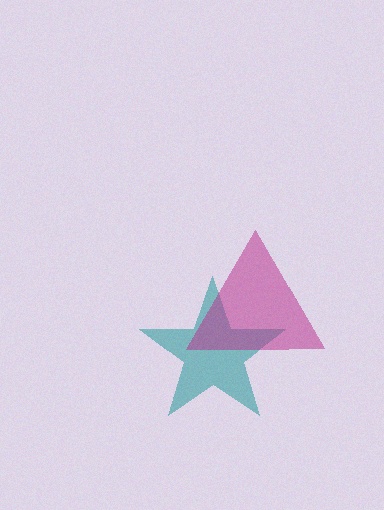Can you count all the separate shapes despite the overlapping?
Yes, there are 2 separate shapes.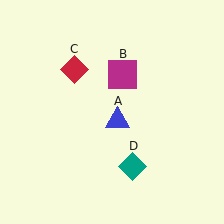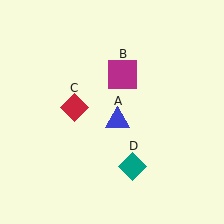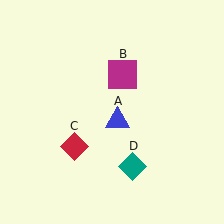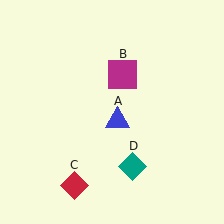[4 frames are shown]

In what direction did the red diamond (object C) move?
The red diamond (object C) moved down.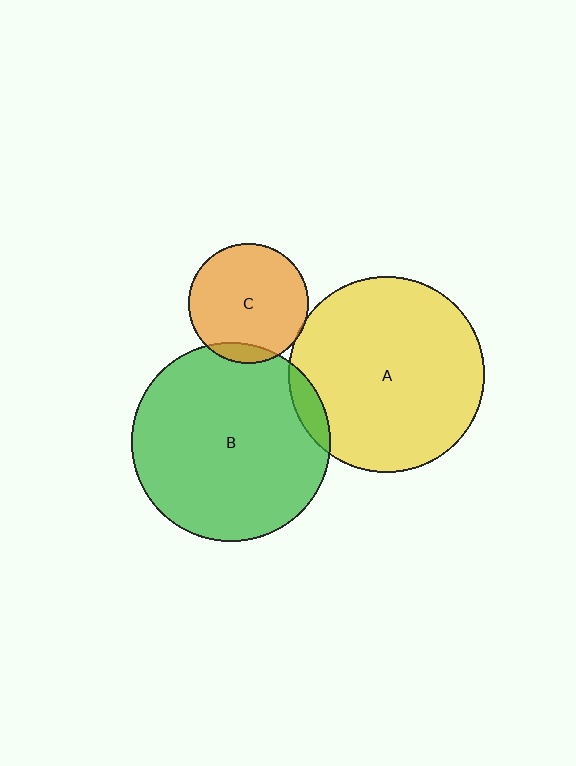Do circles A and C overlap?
Yes.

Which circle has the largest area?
Circle B (green).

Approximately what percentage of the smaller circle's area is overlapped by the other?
Approximately 5%.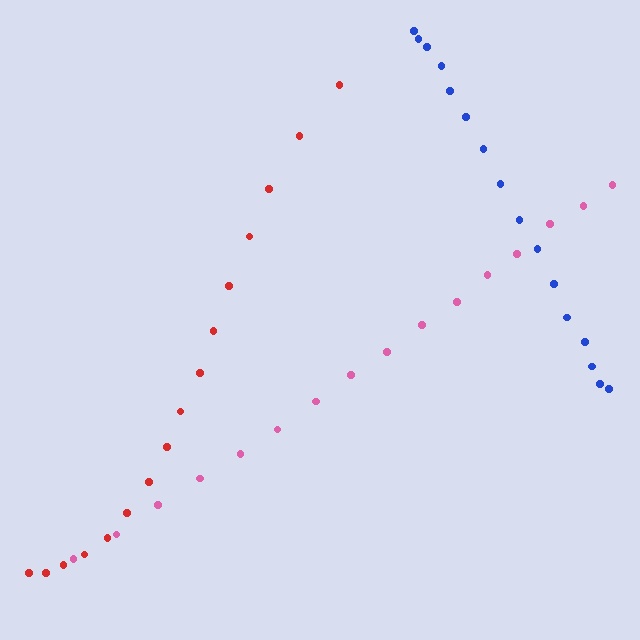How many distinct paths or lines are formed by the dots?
There are 3 distinct paths.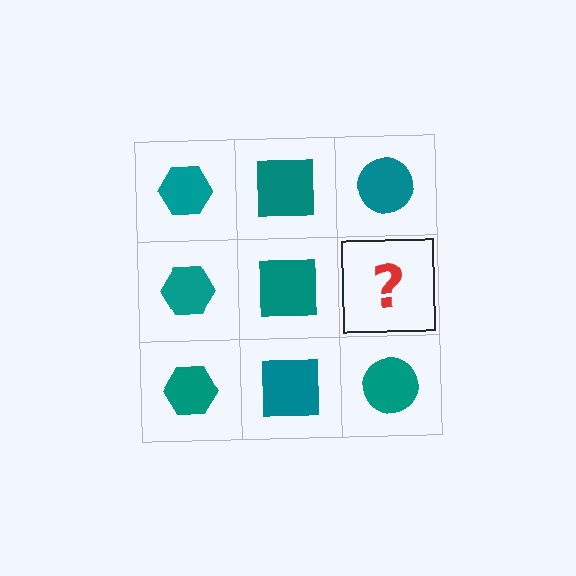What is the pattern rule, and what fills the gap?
The rule is that each column has a consistent shape. The gap should be filled with a teal circle.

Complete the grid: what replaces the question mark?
The question mark should be replaced with a teal circle.